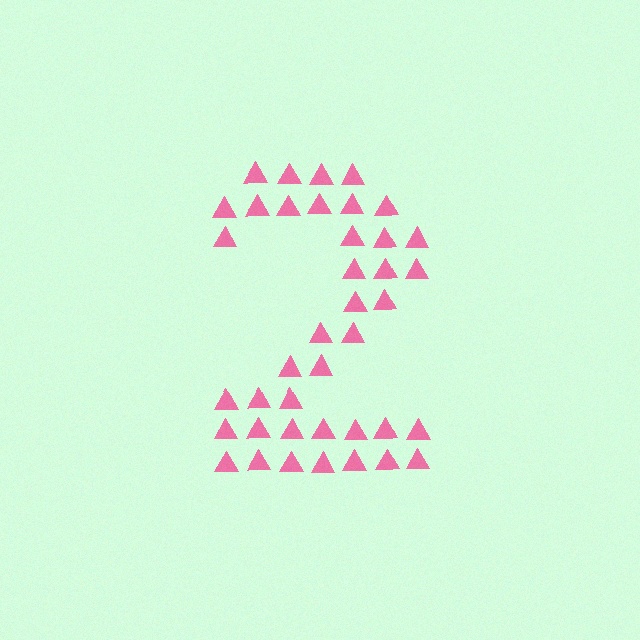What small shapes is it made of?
It is made of small triangles.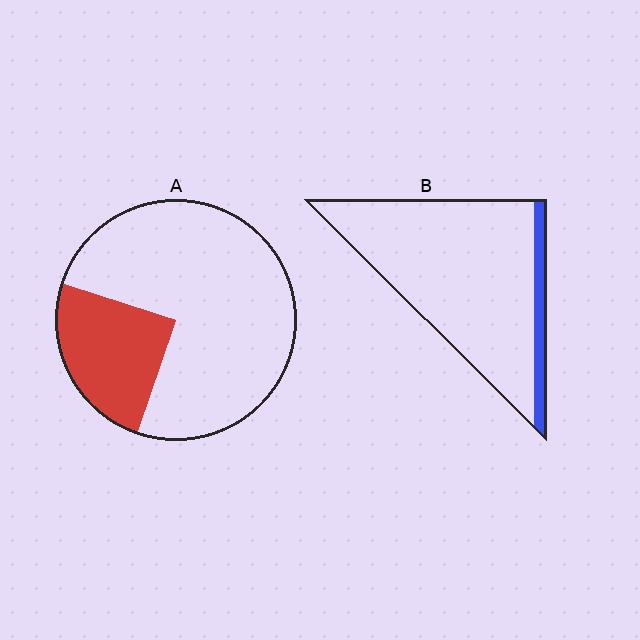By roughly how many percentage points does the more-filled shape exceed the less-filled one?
By roughly 15 percentage points (A over B).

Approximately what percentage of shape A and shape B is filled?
A is approximately 25% and B is approximately 10%.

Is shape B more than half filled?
No.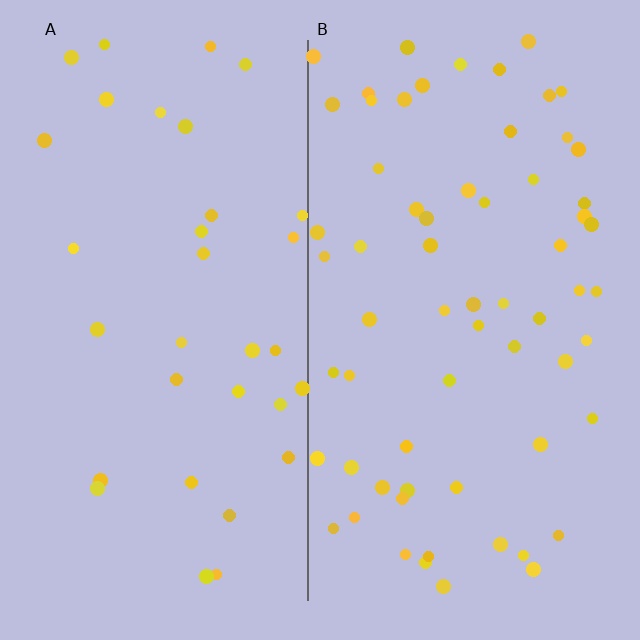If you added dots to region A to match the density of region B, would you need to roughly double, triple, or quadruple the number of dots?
Approximately double.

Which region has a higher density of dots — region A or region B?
B (the right).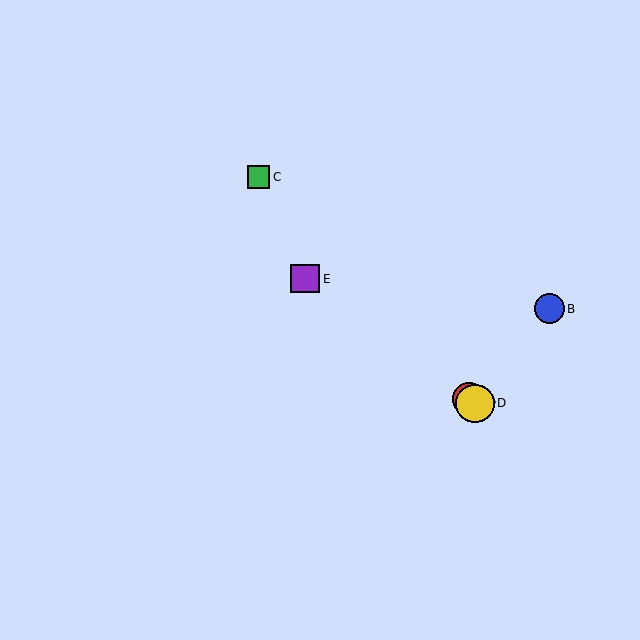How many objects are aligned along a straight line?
3 objects (A, D, E) are aligned along a straight line.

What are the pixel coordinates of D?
Object D is at (475, 404).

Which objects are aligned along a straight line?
Objects A, D, E are aligned along a straight line.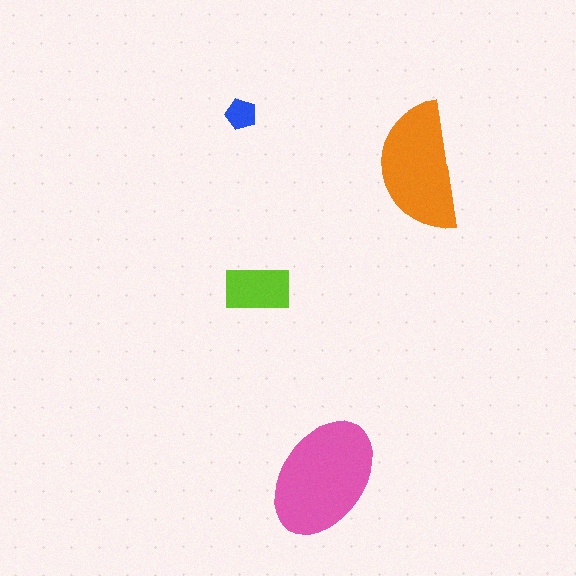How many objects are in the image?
There are 4 objects in the image.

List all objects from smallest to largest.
The blue pentagon, the lime rectangle, the orange semicircle, the pink ellipse.